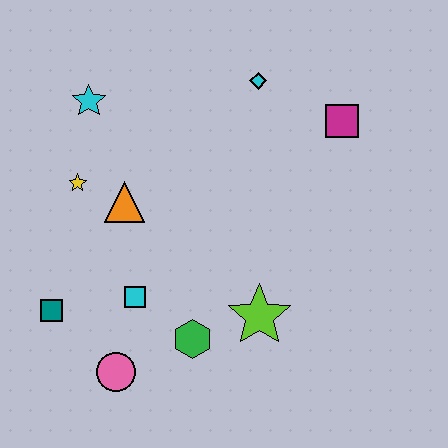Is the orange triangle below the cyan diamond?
Yes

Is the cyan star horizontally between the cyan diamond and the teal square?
Yes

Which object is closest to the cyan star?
The yellow star is closest to the cyan star.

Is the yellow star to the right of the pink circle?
No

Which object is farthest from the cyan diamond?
The pink circle is farthest from the cyan diamond.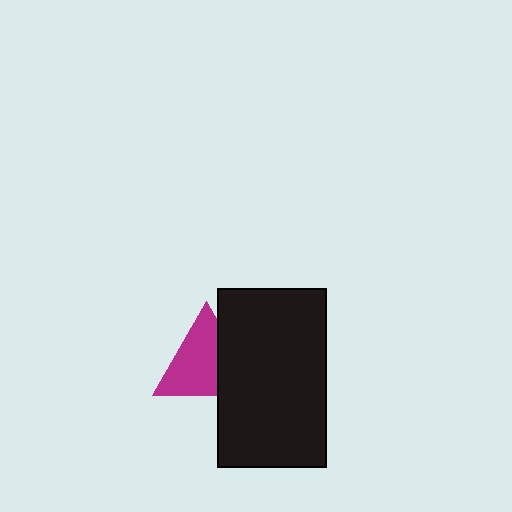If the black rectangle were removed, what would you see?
You would see the complete magenta triangle.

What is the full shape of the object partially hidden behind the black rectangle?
The partially hidden object is a magenta triangle.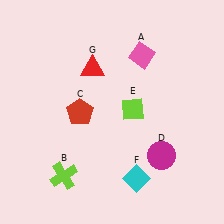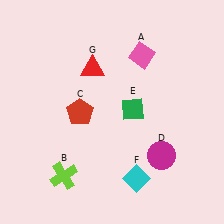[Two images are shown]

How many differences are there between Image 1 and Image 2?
There is 1 difference between the two images.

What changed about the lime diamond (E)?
In Image 1, E is lime. In Image 2, it changed to green.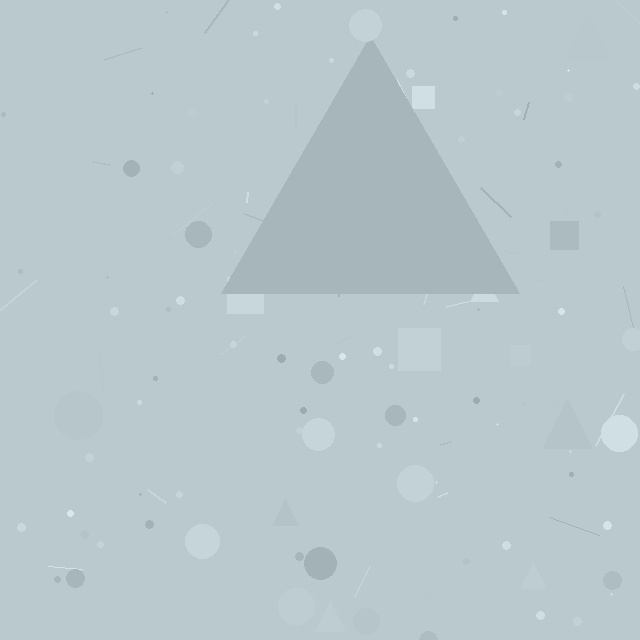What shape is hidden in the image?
A triangle is hidden in the image.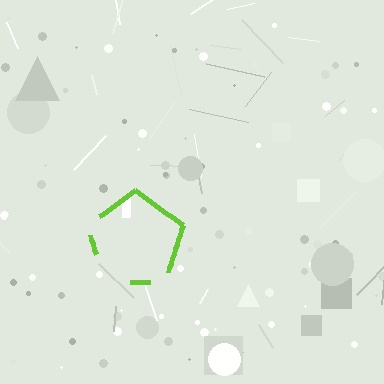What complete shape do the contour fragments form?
The contour fragments form a pentagon.